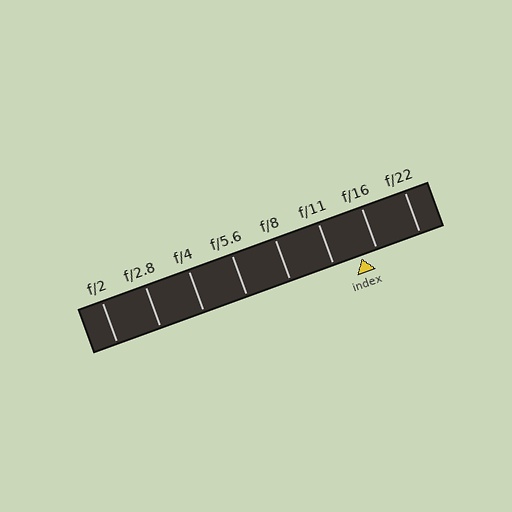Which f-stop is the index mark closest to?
The index mark is closest to f/16.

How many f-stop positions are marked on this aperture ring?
There are 8 f-stop positions marked.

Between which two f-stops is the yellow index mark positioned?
The index mark is between f/11 and f/16.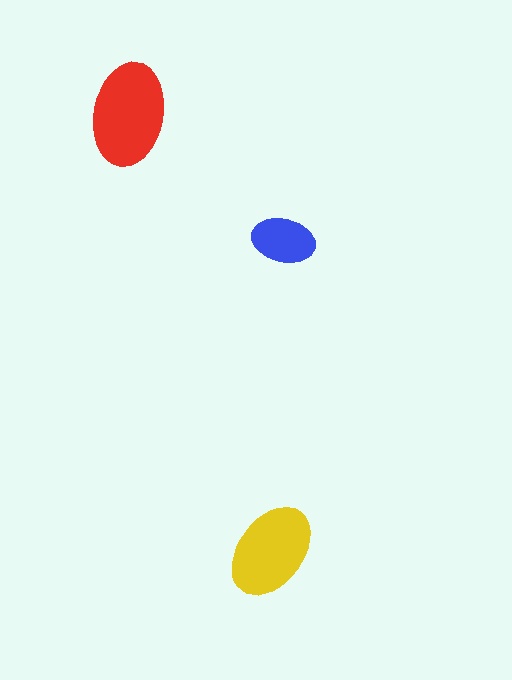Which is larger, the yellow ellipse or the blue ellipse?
The yellow one.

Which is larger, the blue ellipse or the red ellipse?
The red one.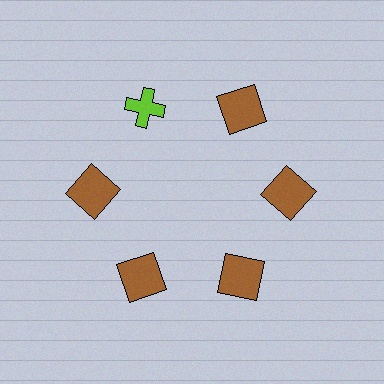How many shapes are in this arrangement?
There are 6 shapes arranged in a ring pattern.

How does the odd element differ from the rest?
It differs in both color (lime instead of brown) and shape (cross instead of square).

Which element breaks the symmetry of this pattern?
The lime cross at roughly the 11 o'clock position breaks the symmetry. All other shapes are brown squares.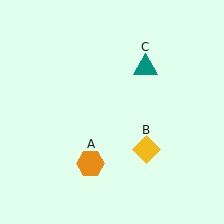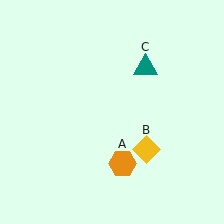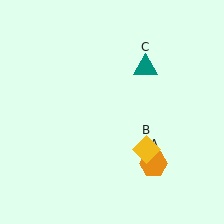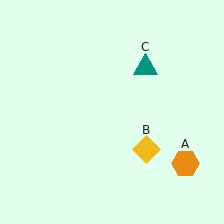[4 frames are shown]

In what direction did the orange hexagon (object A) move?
The orange hexagon (object A) moved right.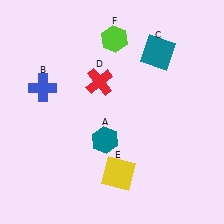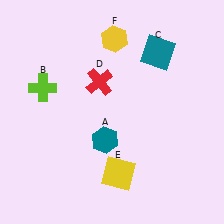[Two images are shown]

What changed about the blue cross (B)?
In Image 1, B is blue. In Image 2, it changed to lime.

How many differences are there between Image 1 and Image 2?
There are 2 differences between the two images.